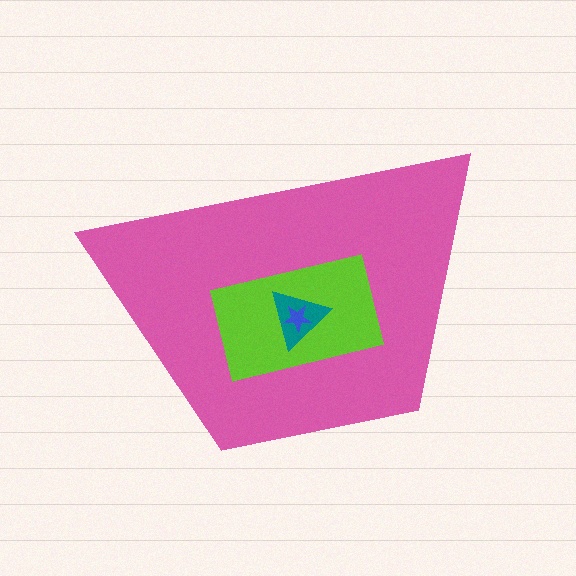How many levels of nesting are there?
4.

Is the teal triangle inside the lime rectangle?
Yes.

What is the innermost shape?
The blue star.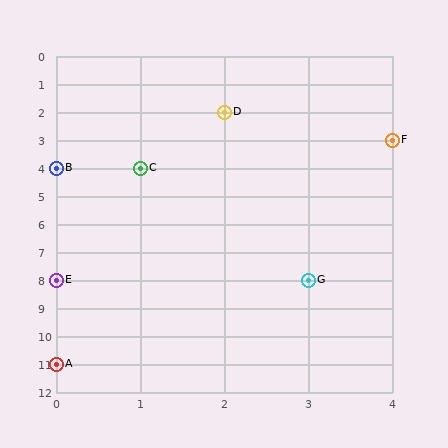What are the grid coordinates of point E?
Point E is at grid coordinates (0, 8).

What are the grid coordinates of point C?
Point C is at grid coordinates (1, 4).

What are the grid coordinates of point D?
Point D is at grid coordinates (2, 2).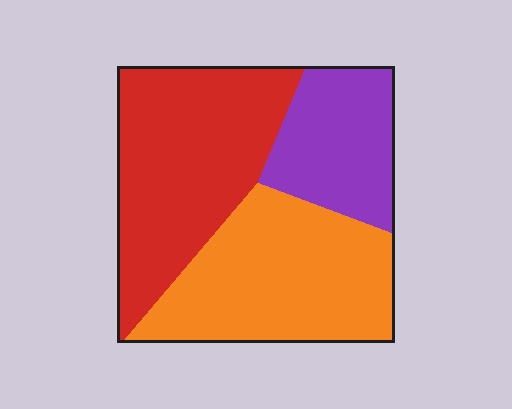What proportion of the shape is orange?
Orange takes up between a quarter and a half of the shape.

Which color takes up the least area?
Purple, at roughly 20%.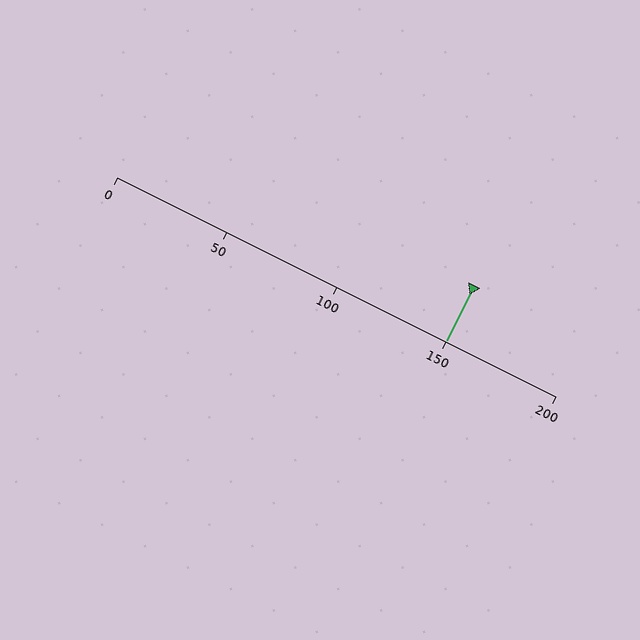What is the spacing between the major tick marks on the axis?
The major ticks are spaced 50 apart.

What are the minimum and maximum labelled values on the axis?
The axis runs from 0 to 200.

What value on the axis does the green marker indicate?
The marker indicates approximately 150.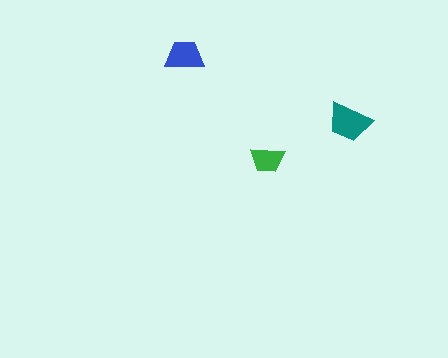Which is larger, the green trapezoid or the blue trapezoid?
The blue one.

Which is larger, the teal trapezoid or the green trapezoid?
The teal one.